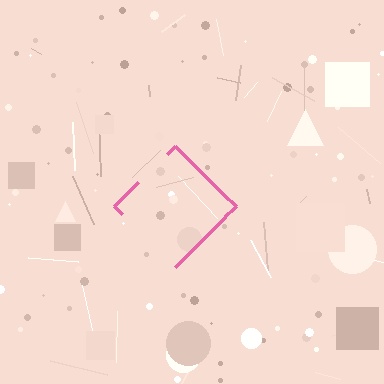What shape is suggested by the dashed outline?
The dashed outline suggests a diamond.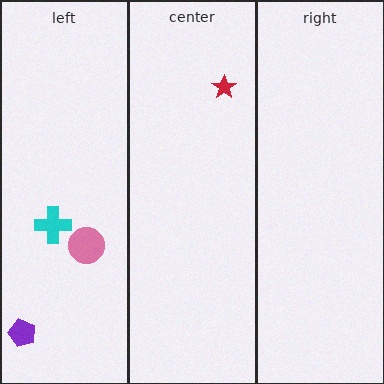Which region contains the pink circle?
The left region.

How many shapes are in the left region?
3.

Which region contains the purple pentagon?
The left region.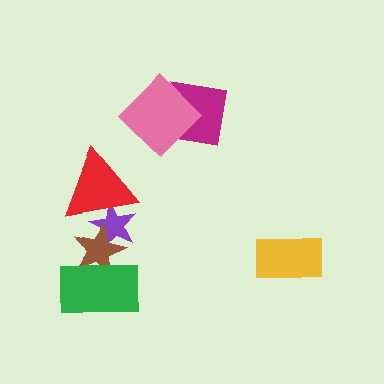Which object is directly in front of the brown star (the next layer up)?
The red triangle is directly in front of the brown star.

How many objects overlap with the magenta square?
1 object overlaps with the magenta square.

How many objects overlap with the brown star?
3 objects overlap with the brown star.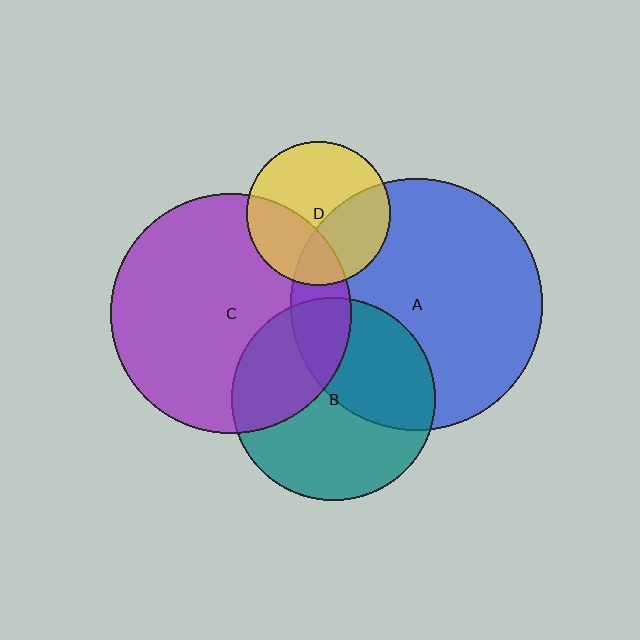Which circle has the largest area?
Circle A (blue).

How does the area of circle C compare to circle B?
Approximately 1.4 times.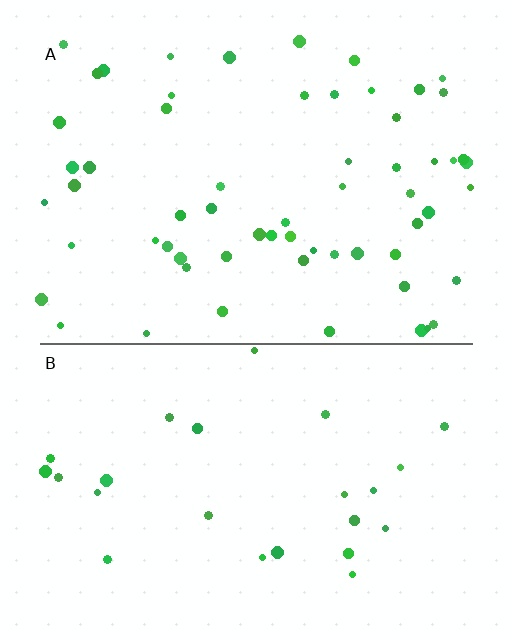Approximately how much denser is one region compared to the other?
Approximately 2.4× — region A over region B.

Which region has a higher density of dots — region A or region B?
A (the top).